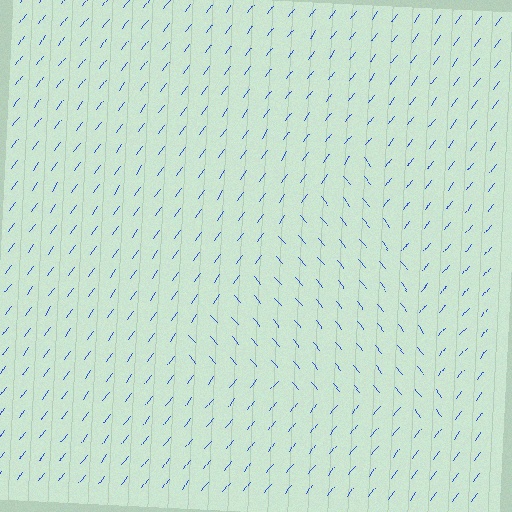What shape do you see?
I see a triangle.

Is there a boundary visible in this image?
Yes, there is a texture boundary formed by a change in line orientation.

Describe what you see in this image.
The image is filled with small blue line segments. A triangle region in the image has lines oriented differently from the surrounding lines, creating a visible texture boundary.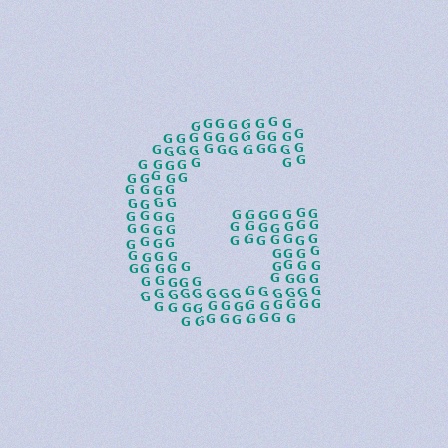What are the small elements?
The small elements are letter G's.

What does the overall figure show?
The overall figure shows the letter G.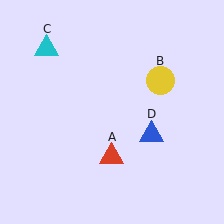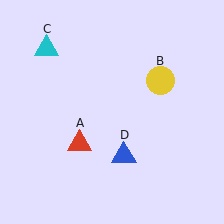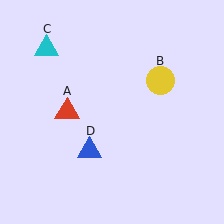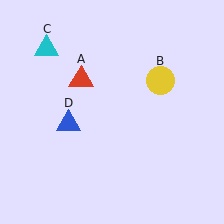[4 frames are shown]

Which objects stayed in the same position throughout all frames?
Yellow circle (object B) and cyan triangle (object C) remained stationary.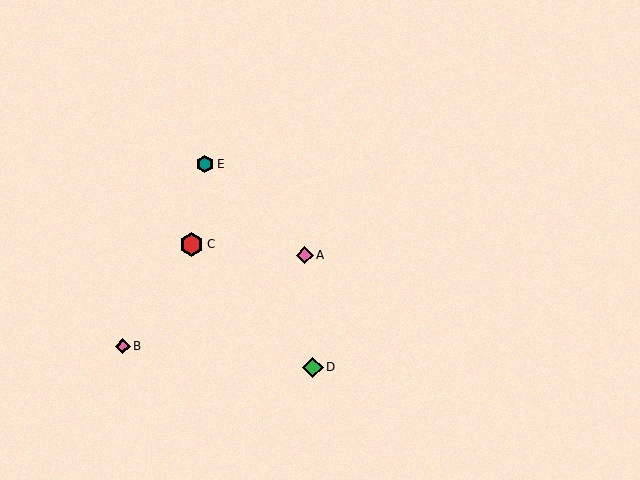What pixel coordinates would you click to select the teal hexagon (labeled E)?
Click at (205, 164) to select the teal hexagon E.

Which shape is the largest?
The red hexagon (labeled C) is the largest.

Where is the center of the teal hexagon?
The center of the teal hexagon is at (205, 164).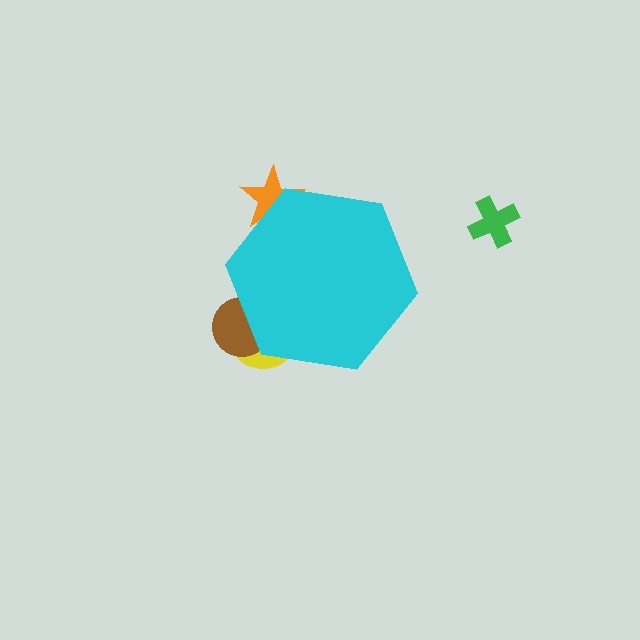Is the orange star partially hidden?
Yes, the orange star is partially hidden behind the cyan hexagon.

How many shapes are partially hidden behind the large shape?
3 shapes are partially hidden.